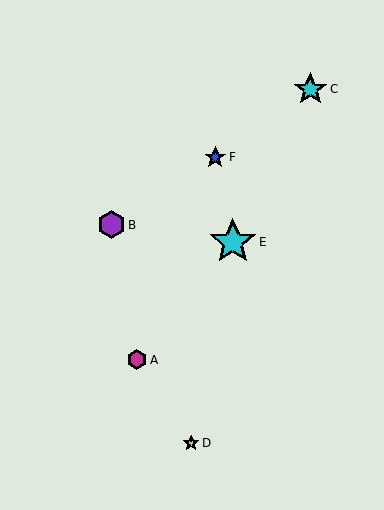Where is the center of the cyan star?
The center of the cyan star is at (233, 242).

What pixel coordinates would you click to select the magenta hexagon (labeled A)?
Click at (137, 360) to select the magenta hexagon A.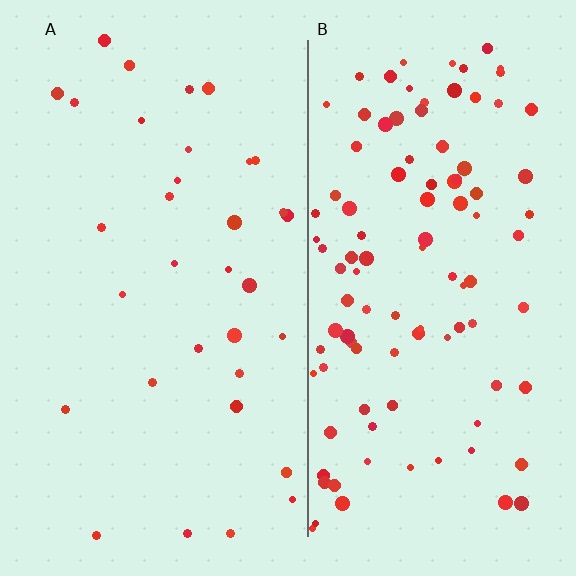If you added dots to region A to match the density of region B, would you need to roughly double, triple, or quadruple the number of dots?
Approximately triple.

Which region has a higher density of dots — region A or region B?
B (the right).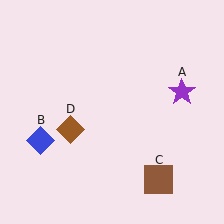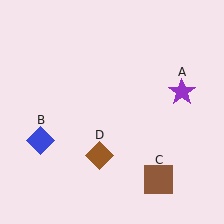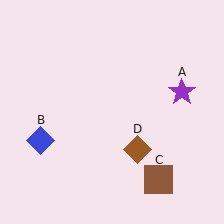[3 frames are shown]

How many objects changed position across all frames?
1 object changed position: brown diamond (object D).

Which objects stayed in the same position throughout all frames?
Purple star (object A) and blue diamond (object B) and brown square (object C) remained stationary.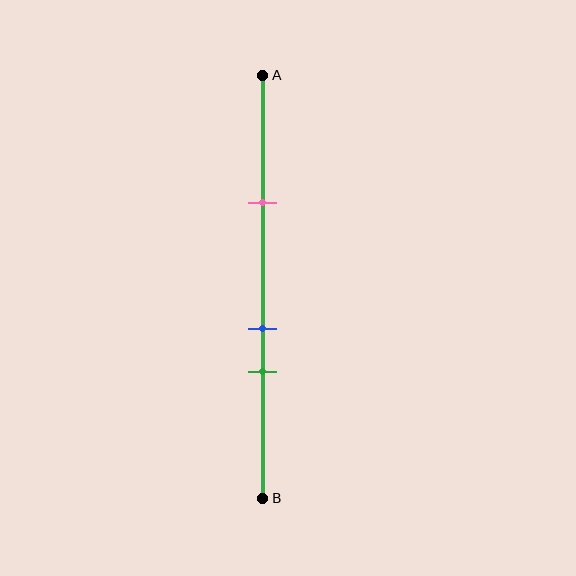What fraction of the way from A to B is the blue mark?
The blue mark is approximately 60% (0.6) of the way from A to B.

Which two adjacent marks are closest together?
The blue and green marks are the closest adjacent pair.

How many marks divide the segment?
There are 3 marks dividing the segment.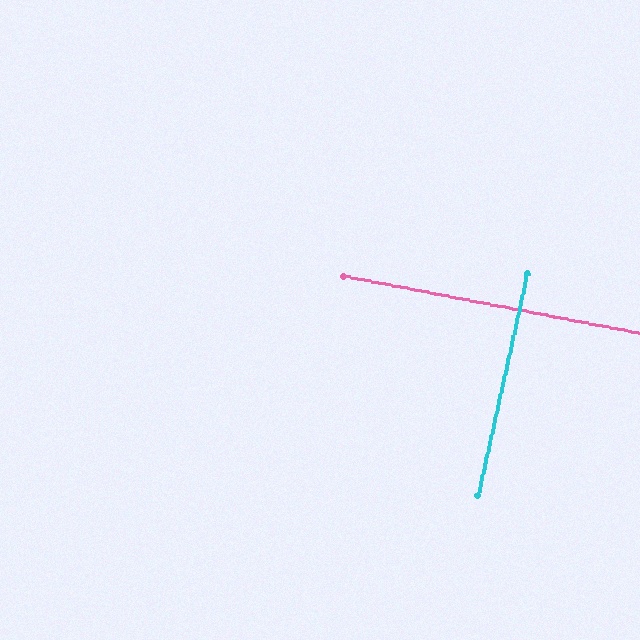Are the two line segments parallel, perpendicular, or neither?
Perpendicular — they meet at approximately 88°.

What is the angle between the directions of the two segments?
Approximately 88 degrees.